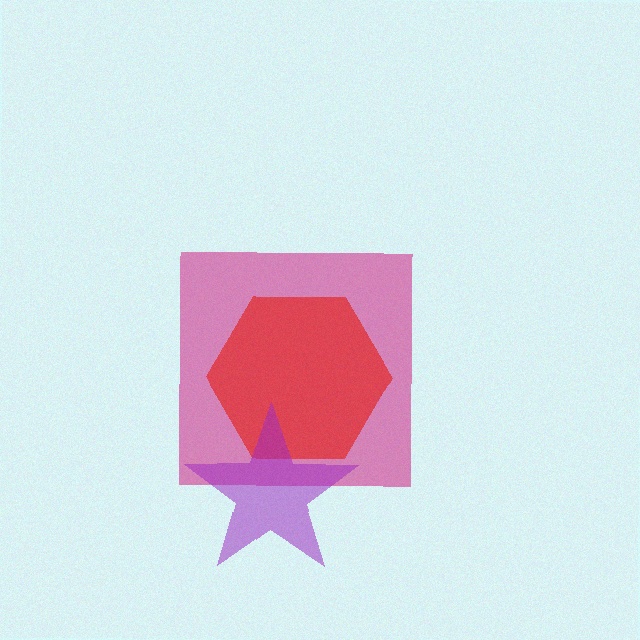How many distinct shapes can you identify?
There are 3 distinct shapes: a magenta square, a red hexagon, a purple star.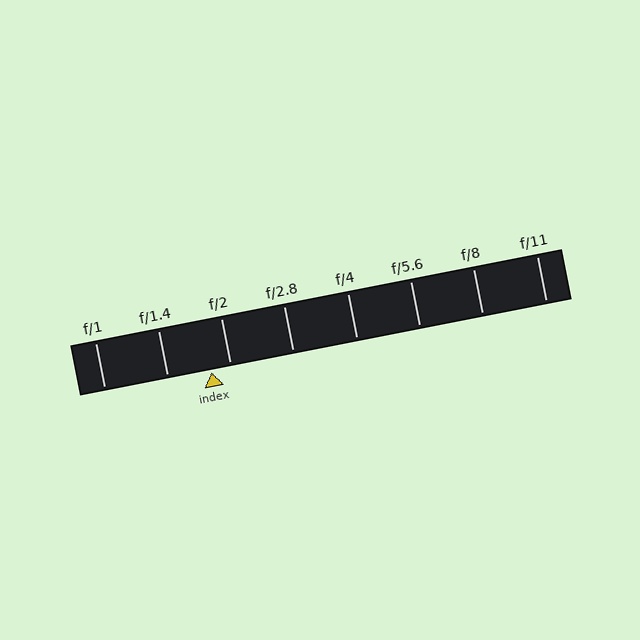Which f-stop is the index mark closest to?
The index mark is closest to f/2.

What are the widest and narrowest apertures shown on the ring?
The widest aperture shown is f/1 and the narrowest is f/11.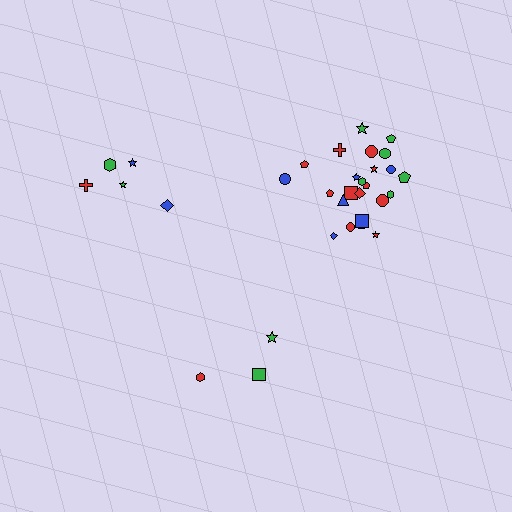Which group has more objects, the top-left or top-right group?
The top-right group.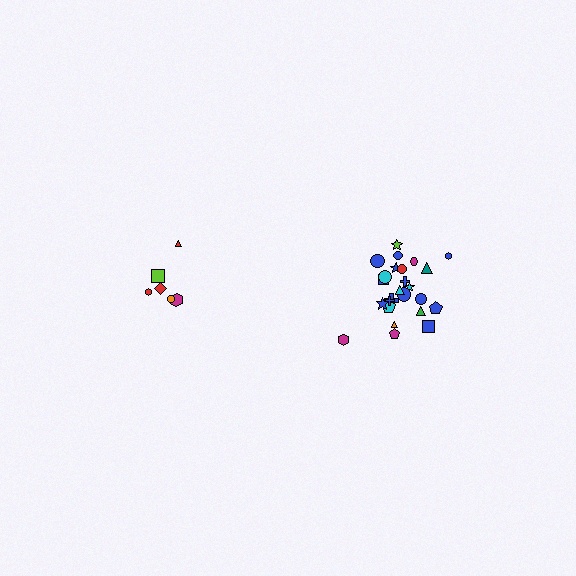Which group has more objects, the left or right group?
The right group.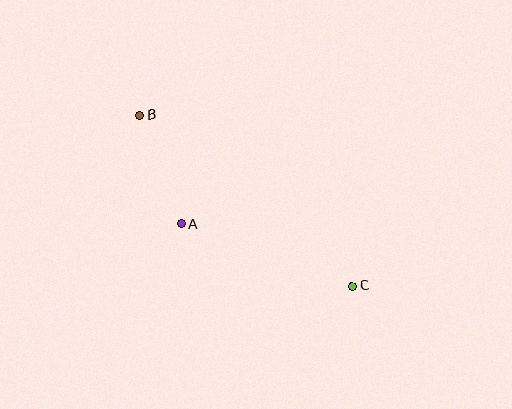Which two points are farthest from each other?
Points B and C are farthest from each other.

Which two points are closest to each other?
Points A and B are closest to each other.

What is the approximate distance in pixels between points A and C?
The distance between A and C is approximately 182 pixels.